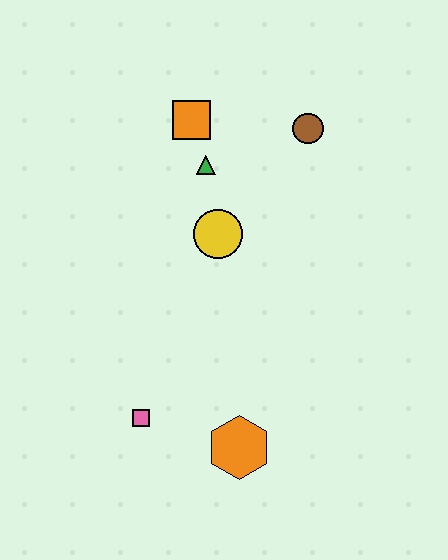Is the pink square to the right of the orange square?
No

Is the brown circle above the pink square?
Yes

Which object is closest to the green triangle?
The orange square is closest to the green triangle.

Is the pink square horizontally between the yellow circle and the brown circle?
No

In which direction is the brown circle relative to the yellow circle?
The brown circle is above the yellow circle.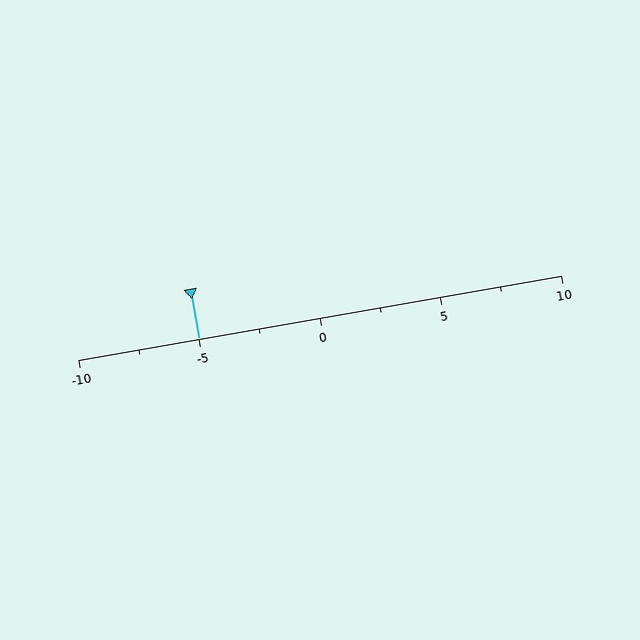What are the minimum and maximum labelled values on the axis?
The axis runs from -10 to 10.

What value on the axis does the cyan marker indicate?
The marker indicates approximately -5.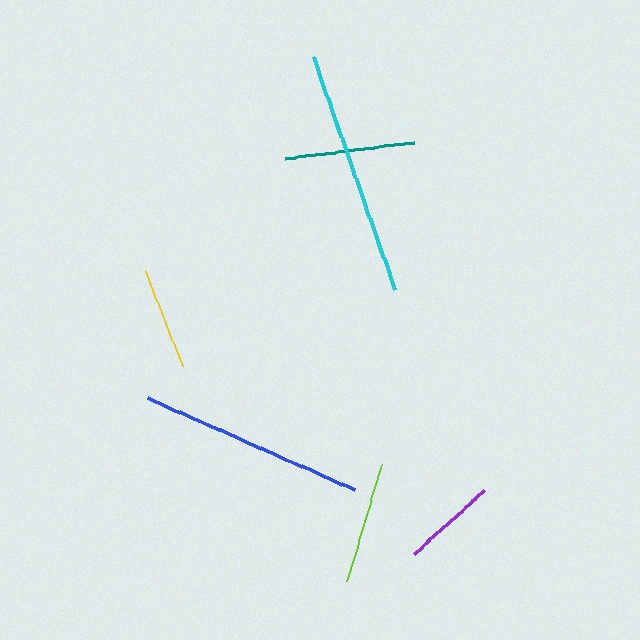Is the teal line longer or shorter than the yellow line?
The teal line is longer than the yellow line.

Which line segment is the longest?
The cyan line is the longest at approximately 247 pixels.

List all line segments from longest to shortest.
From longest to shortest: cyan, blue, teal, lime, yellow, purple.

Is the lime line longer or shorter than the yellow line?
The lime line is longer than the yellow line.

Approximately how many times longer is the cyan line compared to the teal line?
The cyan line is approximately 1.9 times the length of the teal line.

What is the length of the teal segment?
The teal segment is approximately 130 pixels long.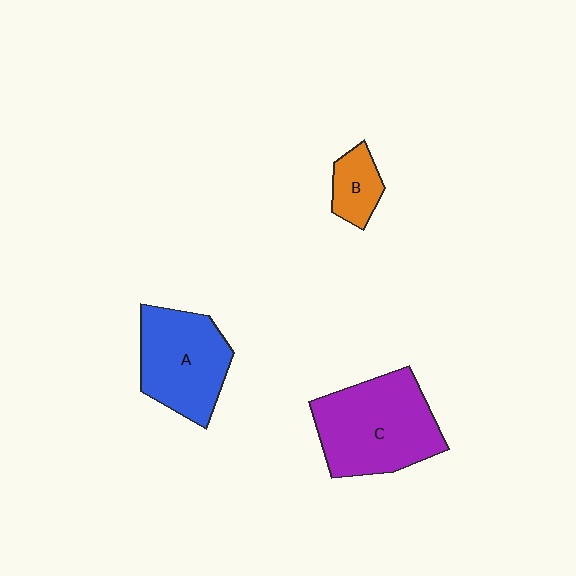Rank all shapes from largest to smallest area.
From largest to smallest: C (purple), A (blue), B (orange).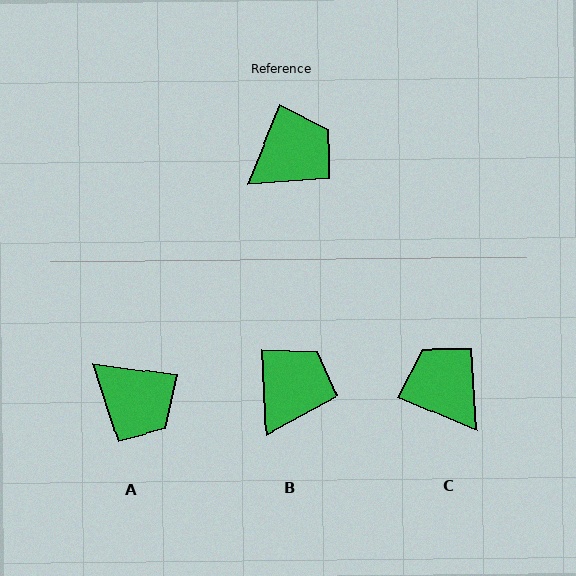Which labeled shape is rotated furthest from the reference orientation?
C, about 89 degrees away.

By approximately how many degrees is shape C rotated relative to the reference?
Approximately 89 degrees counter-clockwise.